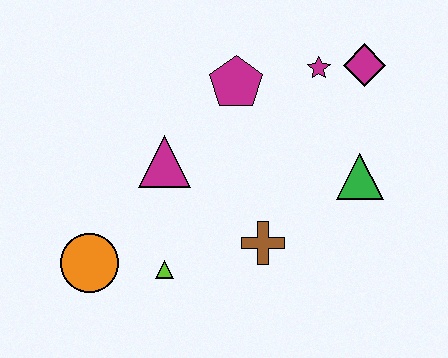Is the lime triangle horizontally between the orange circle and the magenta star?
Yes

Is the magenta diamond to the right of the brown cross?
Yes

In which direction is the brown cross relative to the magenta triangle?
The brown cross is to the right of the magenta triangle.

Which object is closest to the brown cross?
The lime triangle is closest to the brown cross.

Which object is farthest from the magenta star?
The orange circle is farthest from the magenta star.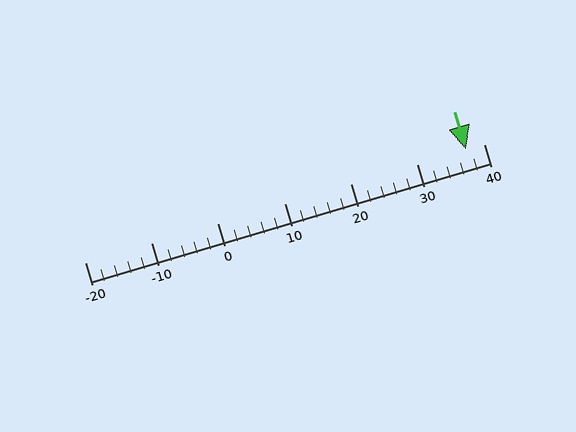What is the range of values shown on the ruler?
The ruler shows values from -20 to 40.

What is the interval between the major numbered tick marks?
The major tick marks are spaced 10 units apart.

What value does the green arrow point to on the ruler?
The green arrow points to approximately 37.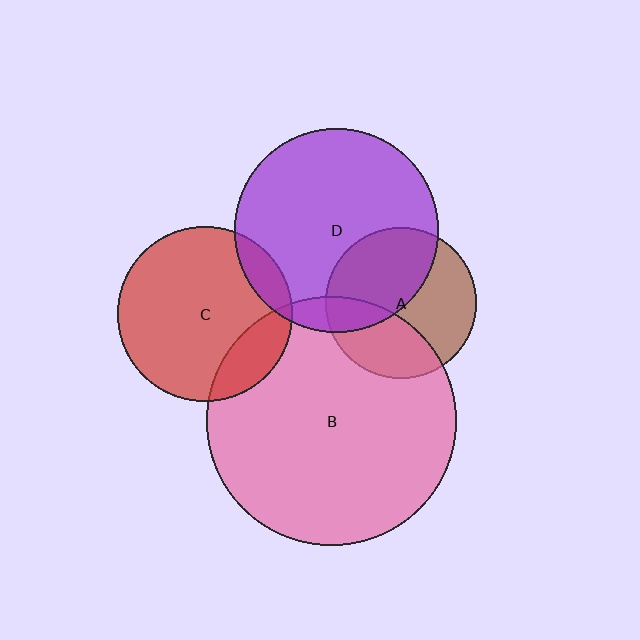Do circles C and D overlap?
Yes.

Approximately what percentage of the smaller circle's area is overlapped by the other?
Approximately 10%.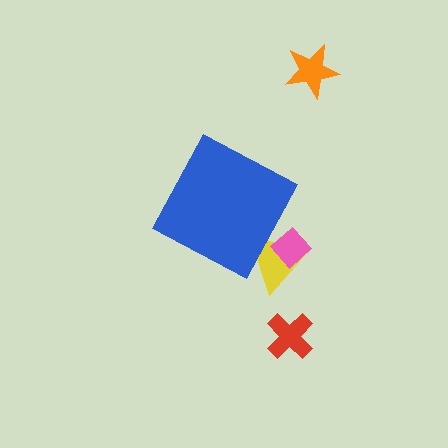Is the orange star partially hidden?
No, the orange star is fully visible.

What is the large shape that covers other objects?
A blue diamond.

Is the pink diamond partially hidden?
Yes, the pink diamond is partially hidden behind the blue diamond.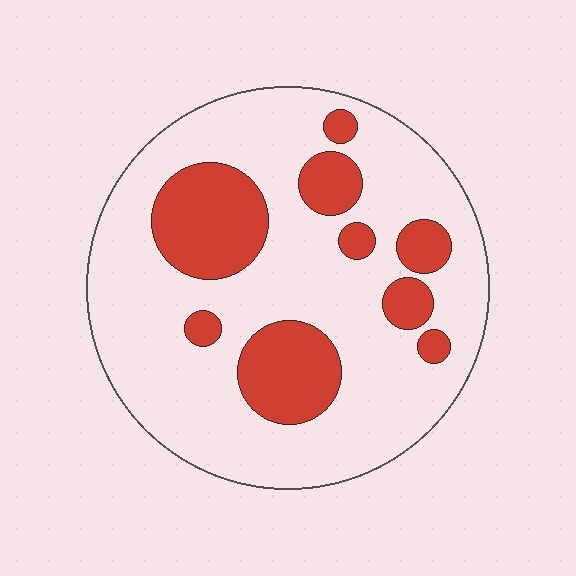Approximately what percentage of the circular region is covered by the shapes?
Approximately 25%.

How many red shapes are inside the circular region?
9.